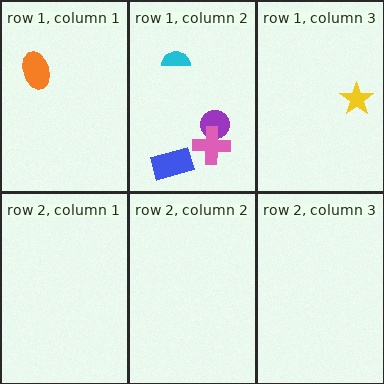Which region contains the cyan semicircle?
The row 1, column 2 region.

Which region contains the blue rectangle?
The row 1, column 2 region.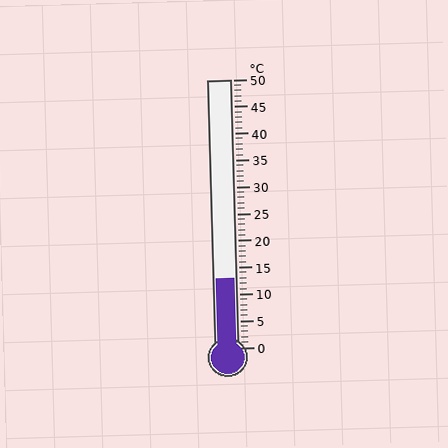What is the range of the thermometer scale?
The thermometer scale ranges from 0°C to 50°C.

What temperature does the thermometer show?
The thermometer shows approximately 13°C.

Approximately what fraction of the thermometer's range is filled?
The thermometer is filled to approximately 25% of its range.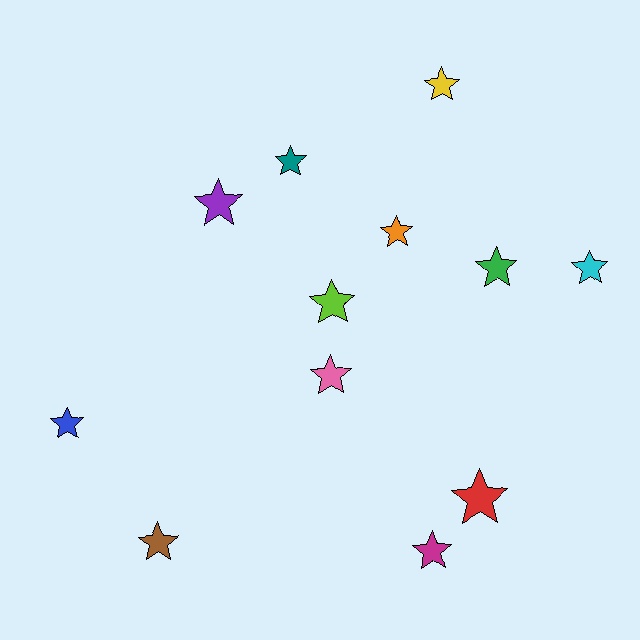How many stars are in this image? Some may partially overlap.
There are 12 stars.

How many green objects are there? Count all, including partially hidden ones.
There is 1 green object.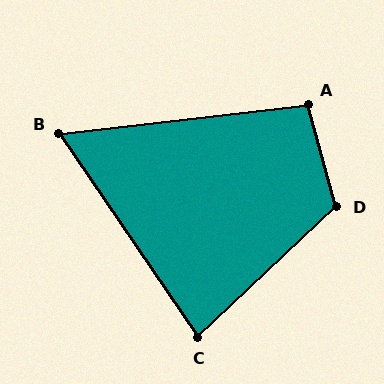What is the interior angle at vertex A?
Approximately 99 degrees (obtuse).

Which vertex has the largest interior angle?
D, at approximately 118 degrees.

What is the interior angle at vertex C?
Approximately 81 degrees (acute).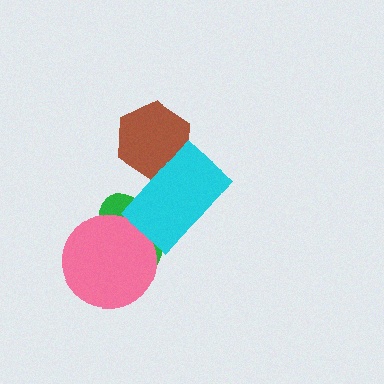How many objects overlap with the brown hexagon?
1 object overlaps with the brown hexagon.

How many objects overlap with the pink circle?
1 object overlaps with the pink circle.